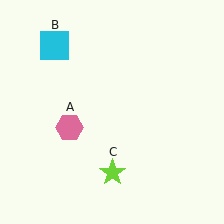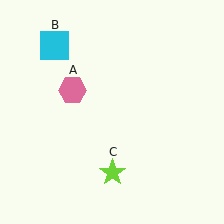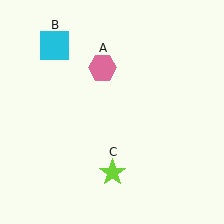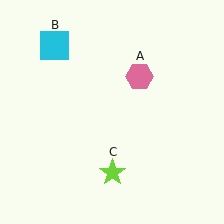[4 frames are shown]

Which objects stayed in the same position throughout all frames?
Cyan square (object B) and lime star (object C) remained stationary.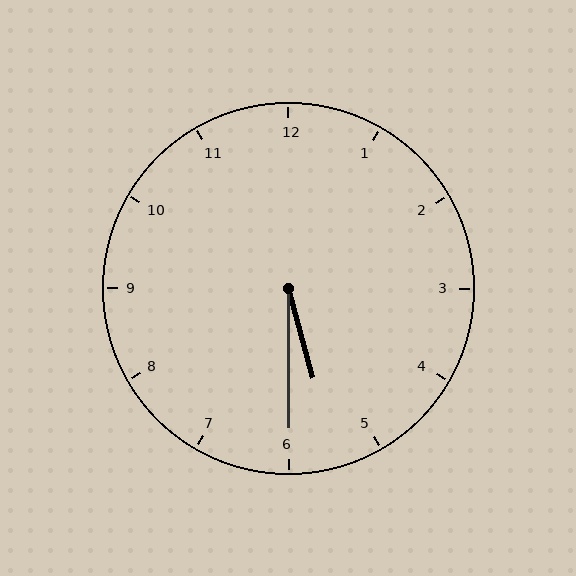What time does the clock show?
5:30.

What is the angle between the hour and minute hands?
Approximately 15 degrees.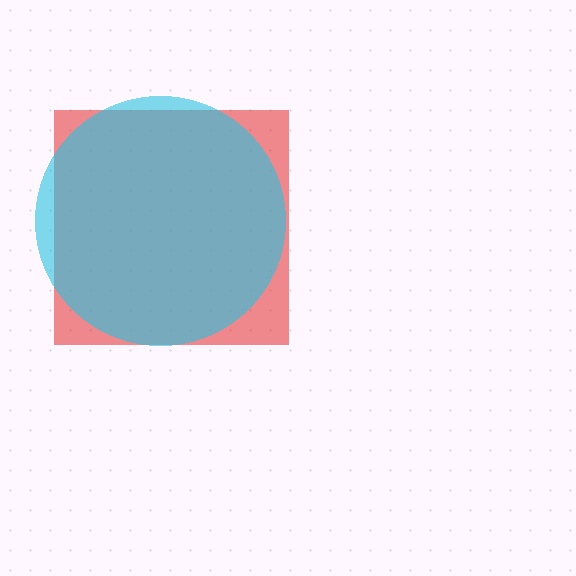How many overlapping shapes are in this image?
There are 2 overlapping shapes in the image.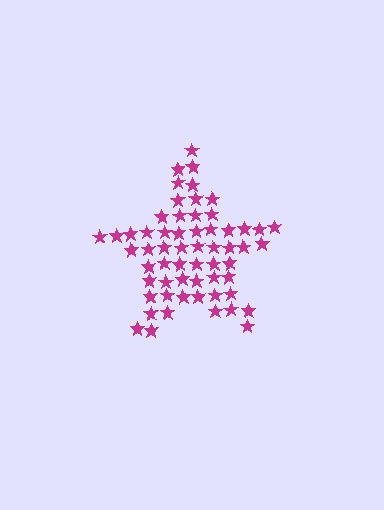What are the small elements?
The small elements are stars.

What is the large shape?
The large shape is a star.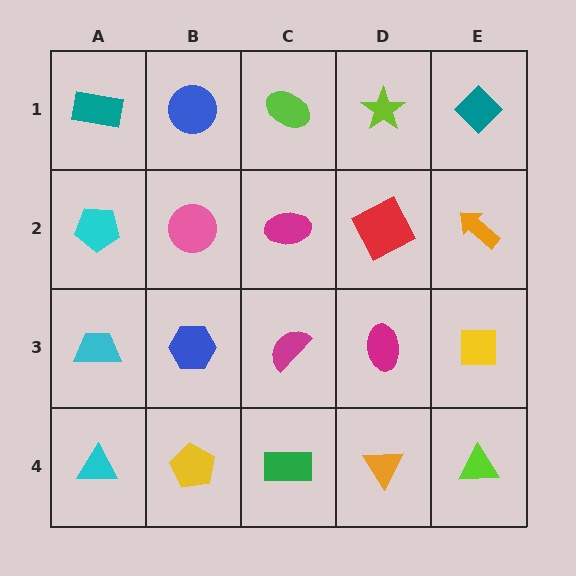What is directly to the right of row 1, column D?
A teal diamond.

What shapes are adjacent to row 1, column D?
A red square (row 2, column D), a lime ellipse (row 1, column C), a teal diamond (row 1, column E).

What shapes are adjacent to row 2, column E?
A teal diamond (row 1, column E), a yellow square (row 3, column E), a red square (row 2, column D).